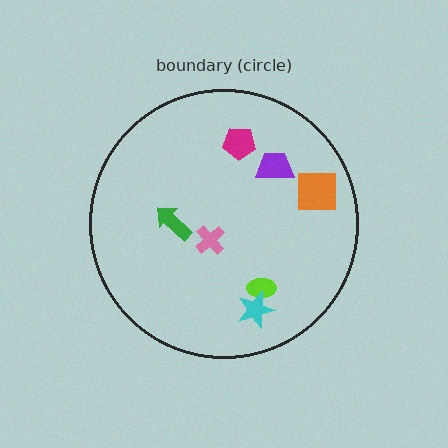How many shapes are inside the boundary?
7 inside, 0 outside.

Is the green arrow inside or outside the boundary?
Inside.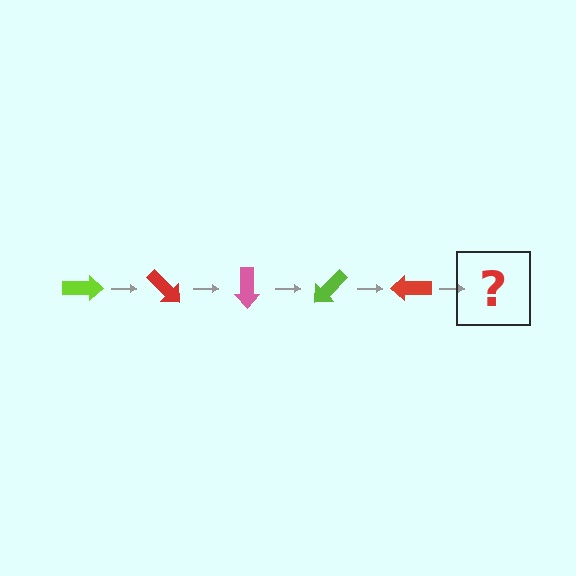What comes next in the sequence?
The next element should be a pink arrow, rotated 225 degrees from the start.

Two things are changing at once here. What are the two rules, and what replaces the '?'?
The two rules are that it rotates 45 degrees each step and the color cycles through lime, red, and pink. The '?' should be a pink arrow, rotated 225 degrees from the start.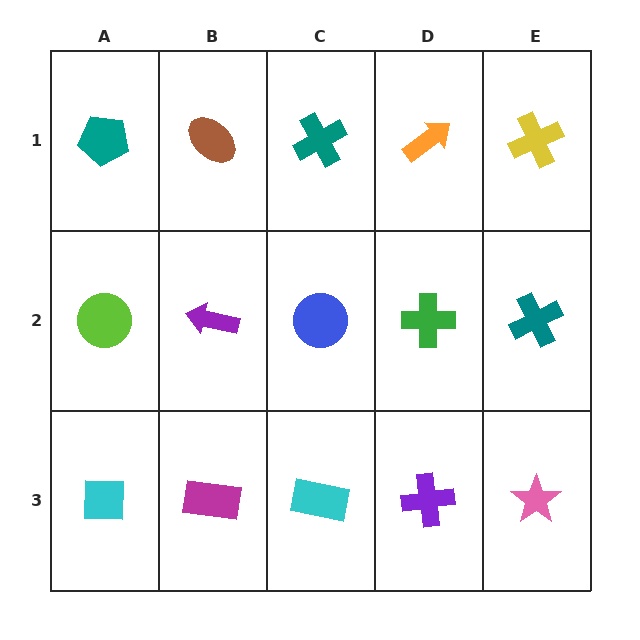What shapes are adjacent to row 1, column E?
A teal cross (row 2, column E), an orange arrow (row 1, column D).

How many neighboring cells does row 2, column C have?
4.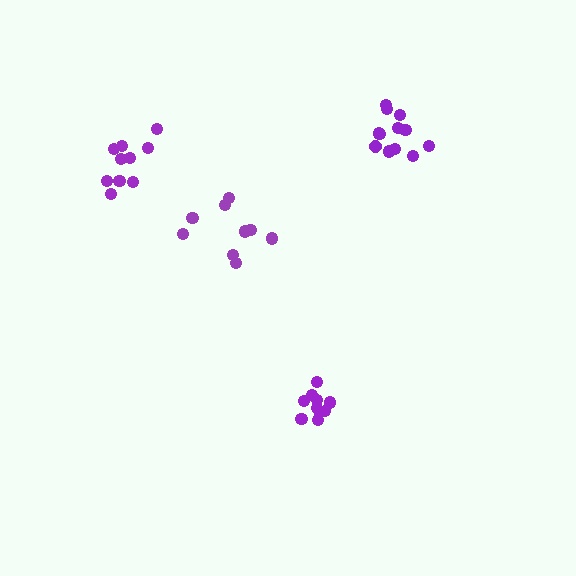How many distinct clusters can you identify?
There are 4 distinct clusters.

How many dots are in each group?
Group 1: 12 dots, Group 2: 9 dots, Group 3: 10 dots, Group 4: 10 dots (41 total).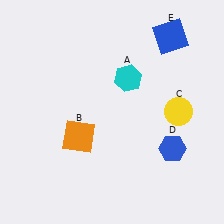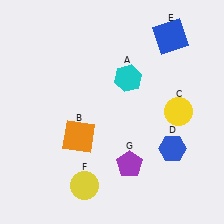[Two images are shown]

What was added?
A yellow circle (F), a purple pentagon (G) were added in Image 2.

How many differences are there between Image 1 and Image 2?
There are 2 differences between the two images.